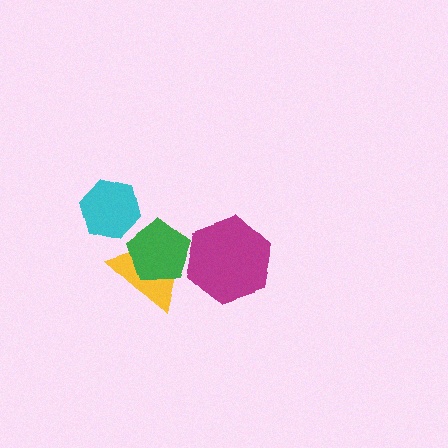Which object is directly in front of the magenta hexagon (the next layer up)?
The yellow triangle is directly in front of the magenta hexagon.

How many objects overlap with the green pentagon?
2 objects overlap with the green pentagon.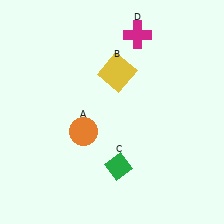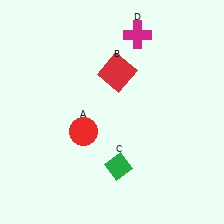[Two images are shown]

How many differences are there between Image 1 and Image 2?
There are 2 differences between the two images.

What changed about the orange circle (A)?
In Image 1, A is orange. In Image 2, it changed to red.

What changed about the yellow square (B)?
In Image 1, B is yellow. In Image 2, it changed to red.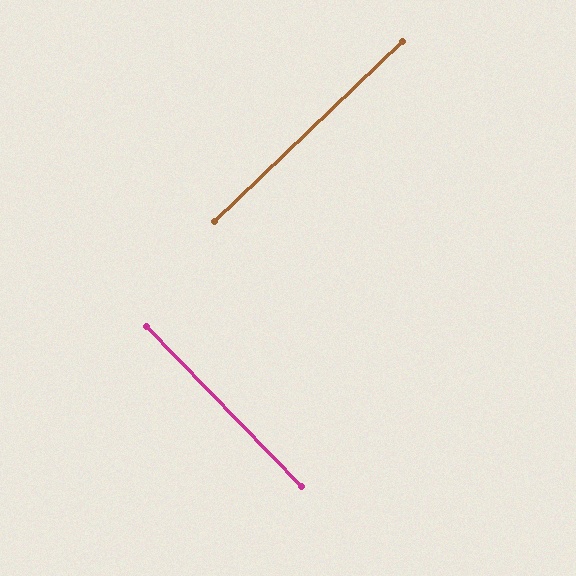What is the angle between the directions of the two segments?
Approximately 90 degrees.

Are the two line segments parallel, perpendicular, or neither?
Perpendicular — they meet at approximately 90°.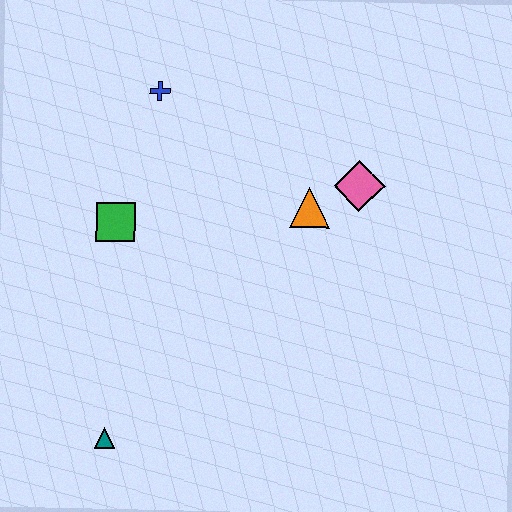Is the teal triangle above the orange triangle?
No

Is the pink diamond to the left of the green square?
No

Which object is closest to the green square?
The blue cross is closest to the green square.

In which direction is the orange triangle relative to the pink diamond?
The orange triangle is to the left of the pink diamond.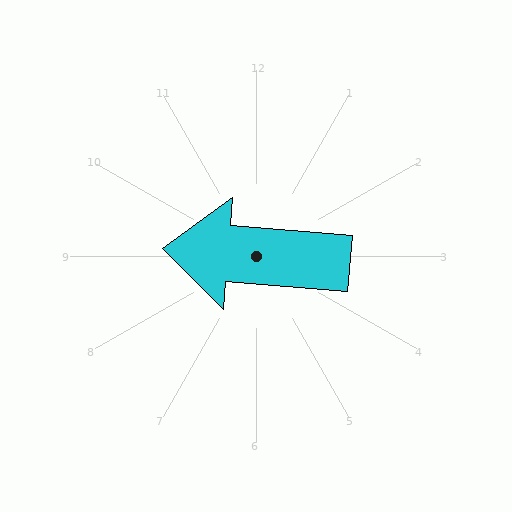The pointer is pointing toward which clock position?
Roughly 9 o'clock.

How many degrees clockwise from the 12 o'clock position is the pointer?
Approximately 275 degrees.